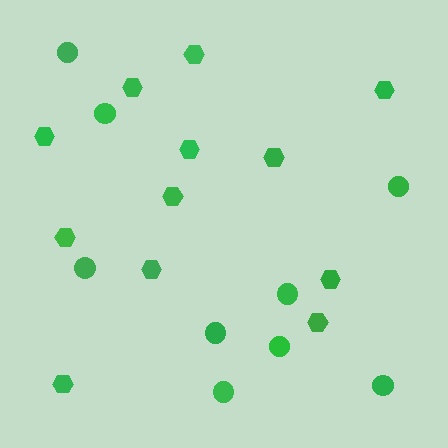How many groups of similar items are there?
There are 2 groups: one group of hexagons (12) and one group of circles (9).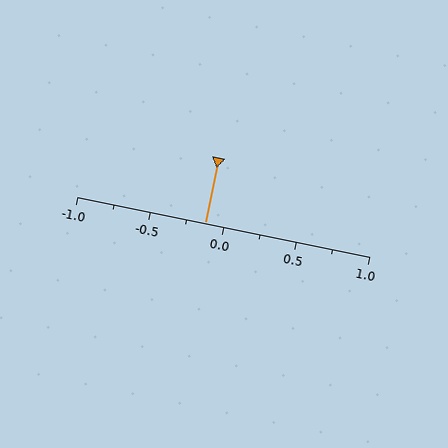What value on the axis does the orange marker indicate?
The marker indicates approximately -0.12.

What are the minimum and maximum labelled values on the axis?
The axis runs from -1.0 to 1.0.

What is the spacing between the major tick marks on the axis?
The major ticks are spaced 0.5 apart.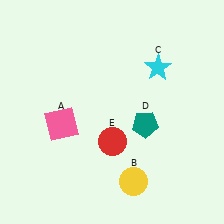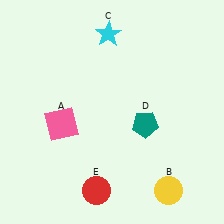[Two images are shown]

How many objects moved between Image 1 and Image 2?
3 objects moved between the two images.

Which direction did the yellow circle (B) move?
The yellow circle (B) moved right.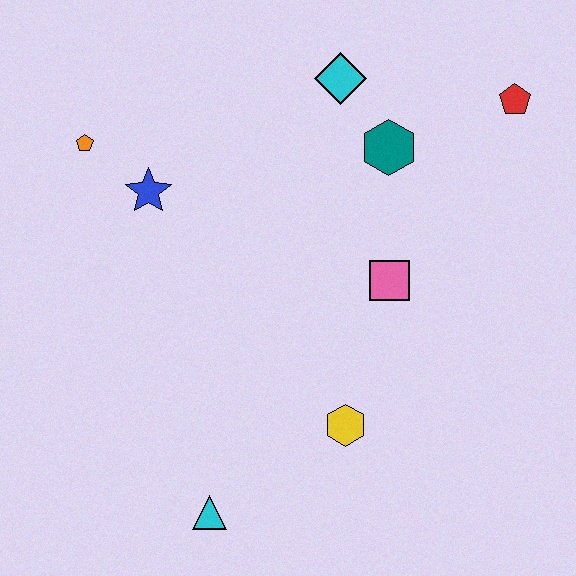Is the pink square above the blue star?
No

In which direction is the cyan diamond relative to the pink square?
The cyan diamond is above the pink square.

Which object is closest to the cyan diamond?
The teal hexagon is closest to the cyan diamond.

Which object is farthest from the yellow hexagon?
The orange pentagon is farthest from the yellow hexagon.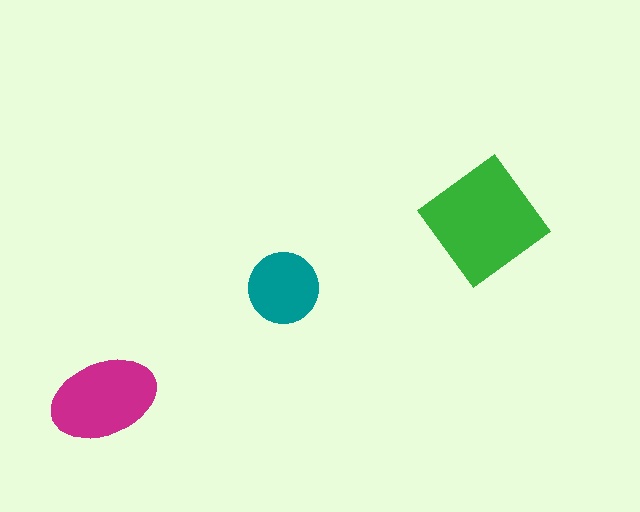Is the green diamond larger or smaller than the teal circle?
Larger.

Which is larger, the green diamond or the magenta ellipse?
The green diamond.